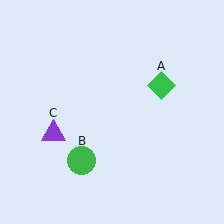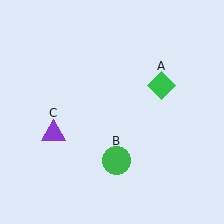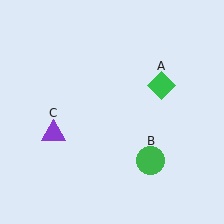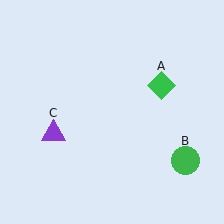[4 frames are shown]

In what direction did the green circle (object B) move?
The green circle (object B) moved right.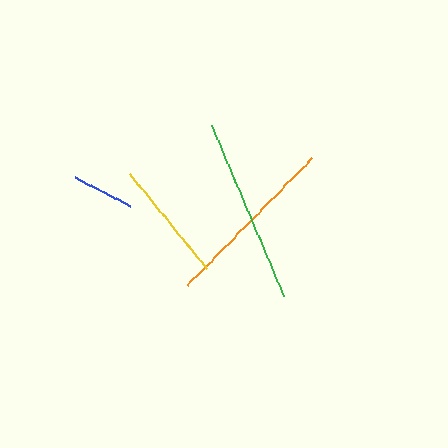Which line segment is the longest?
The green line is the longest at approximately 185 pixels.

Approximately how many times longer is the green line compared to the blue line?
The green line is approximately 3.0 times the length of the blue line.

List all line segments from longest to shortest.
From longest to shortest: green, orange, yellow, blue.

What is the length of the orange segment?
The orange segment is approximately 178 pixels long.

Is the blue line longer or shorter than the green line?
The green line is longer than the blue line.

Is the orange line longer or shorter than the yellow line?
The orange line is longer than the yellow line.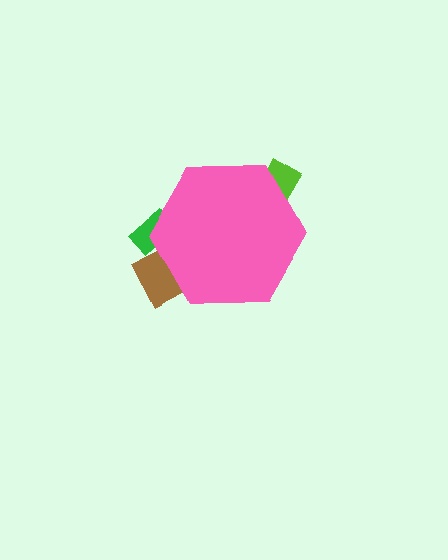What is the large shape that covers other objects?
A pink hexagon.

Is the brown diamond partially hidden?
Yes, the brown diamond is partially hidden behind the pink hexagon.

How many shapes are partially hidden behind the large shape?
3 shapes are partially hidden.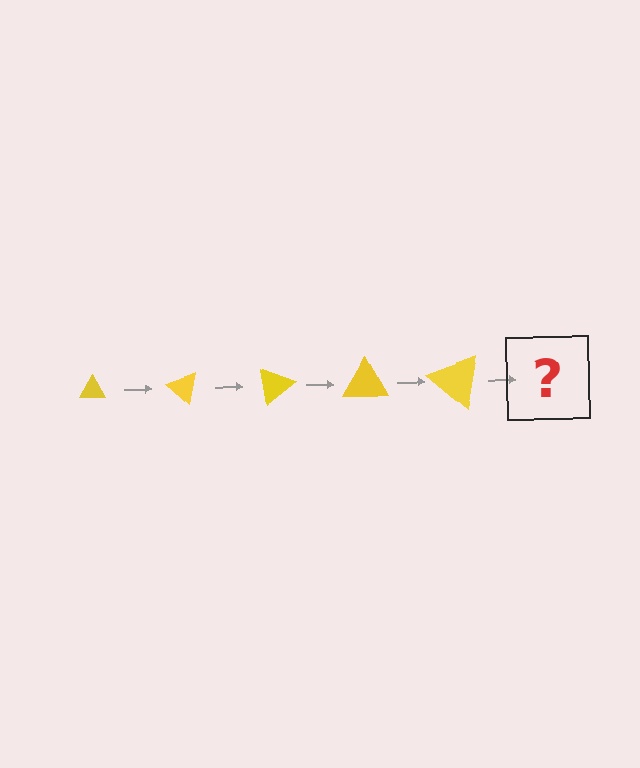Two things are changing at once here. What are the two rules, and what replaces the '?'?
The two rules are that the triangle grows larger each step and it rotates 40 degrees each step. The '?' should be a triangle, larger than the previous one and rotated 200 degrees from the start.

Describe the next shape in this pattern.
It should be a triangle, larger than the previous one and rotated 200 degrees from the start.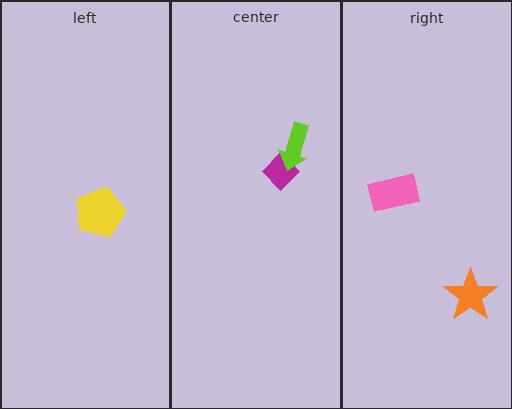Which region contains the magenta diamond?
The center region.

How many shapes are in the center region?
2.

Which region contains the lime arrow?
The center region.